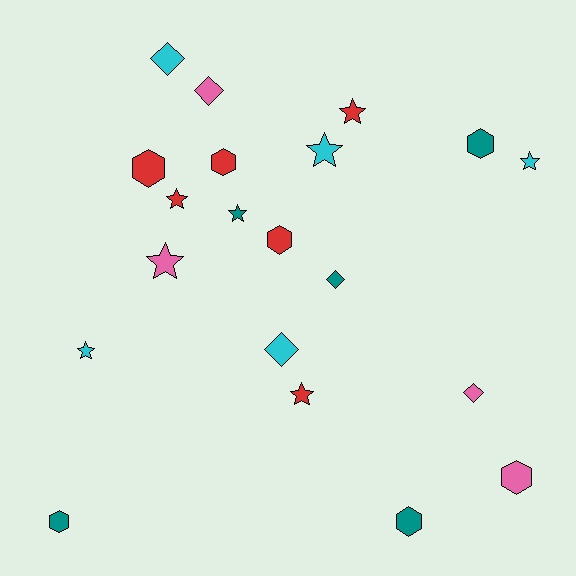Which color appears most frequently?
Red, with 6 objects.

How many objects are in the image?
There are 20 objects.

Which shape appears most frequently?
Star, with 8 objects.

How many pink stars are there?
There is 1 pink star.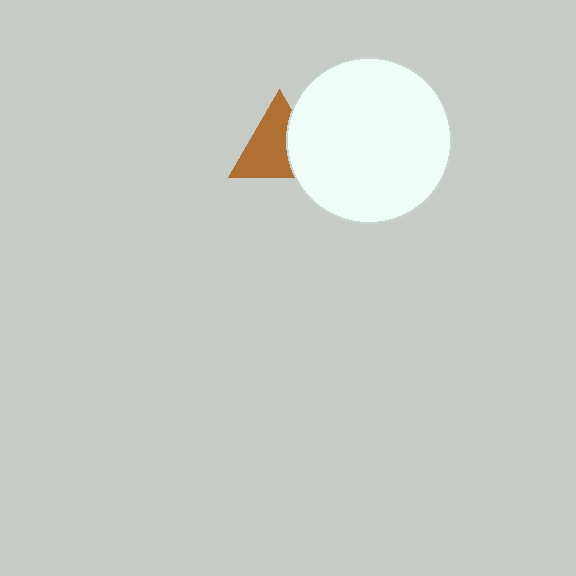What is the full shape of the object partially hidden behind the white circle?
The partially hidden object is a brown triangle.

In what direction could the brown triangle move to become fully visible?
The brown triangle could move left. That would shift it out from behind the white circle entirely.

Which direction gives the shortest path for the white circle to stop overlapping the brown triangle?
Moving right gives the shortest separation.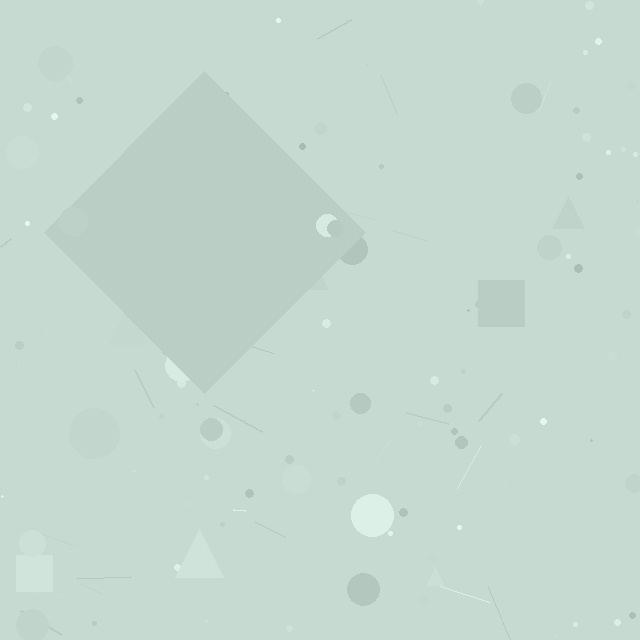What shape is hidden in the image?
A diamond is hidden in the image.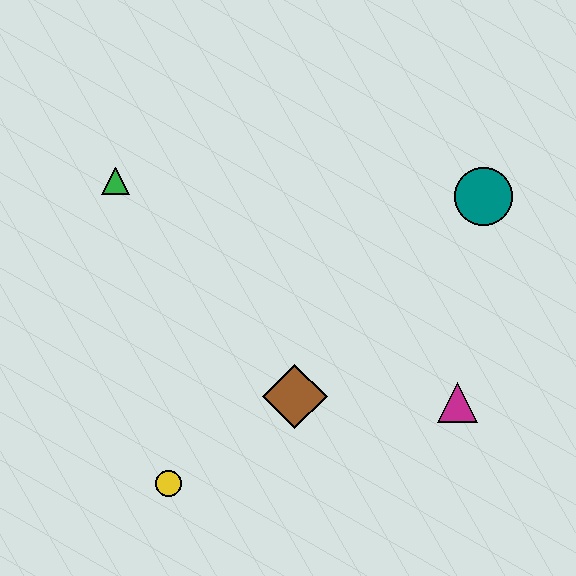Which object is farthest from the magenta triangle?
The green triangle is farthest from the magenta triangle.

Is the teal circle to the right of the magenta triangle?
Yes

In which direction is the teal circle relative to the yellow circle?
The teal circle is to the right of the yellow circle.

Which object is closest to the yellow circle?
The brown diamond is closest to the yellow circle.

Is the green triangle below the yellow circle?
No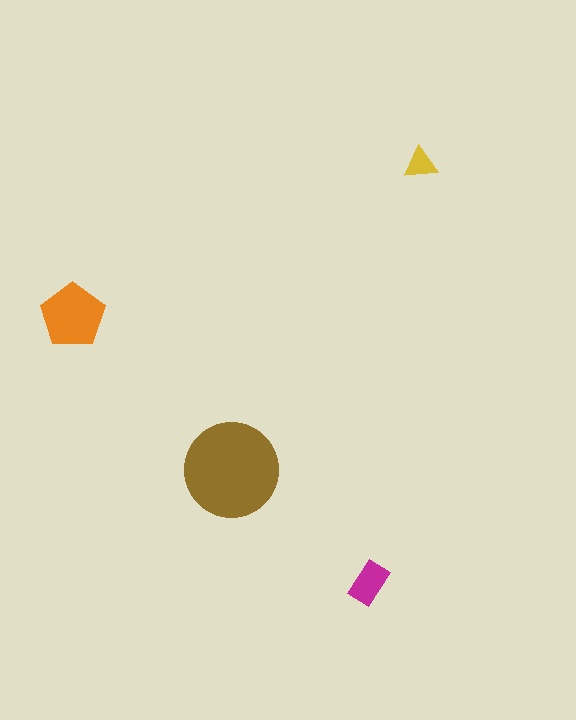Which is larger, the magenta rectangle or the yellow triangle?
The magenta rectangle.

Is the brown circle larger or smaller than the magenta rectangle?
Larger.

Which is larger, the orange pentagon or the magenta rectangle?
The orange pentagon.